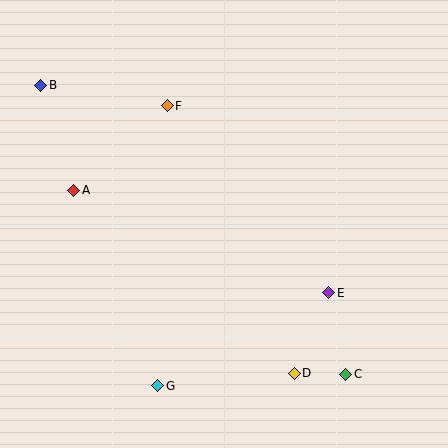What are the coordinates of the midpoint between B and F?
The midpoint between B and F is at (104, 96).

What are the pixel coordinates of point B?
Point B is at (40, 85).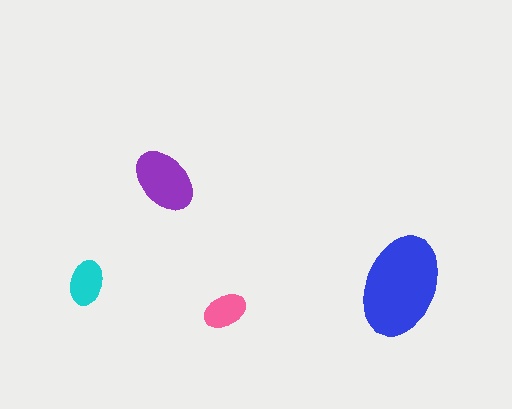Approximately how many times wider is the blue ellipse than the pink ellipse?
About 2.5 times wider.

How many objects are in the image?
There are 4 objects in the image.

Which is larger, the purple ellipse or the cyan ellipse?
The purple one.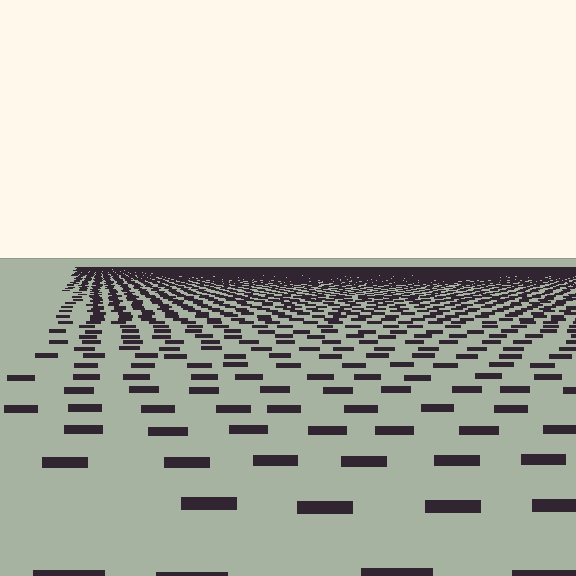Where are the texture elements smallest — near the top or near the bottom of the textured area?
Near the top.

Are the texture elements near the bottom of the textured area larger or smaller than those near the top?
Larger. Near the bottom, elements are closer to the viewer and appear at a bigger on-screen size.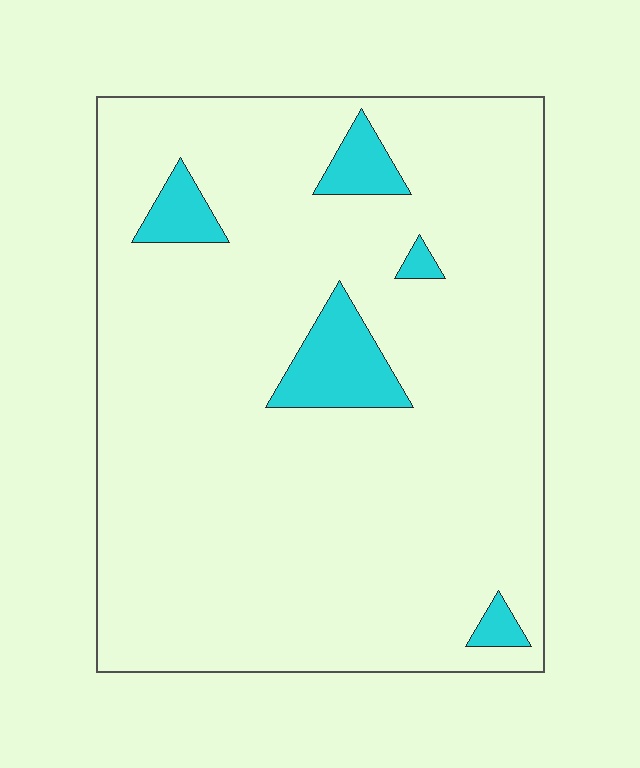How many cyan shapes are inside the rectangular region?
5.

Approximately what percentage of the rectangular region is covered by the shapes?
Approximately 10%.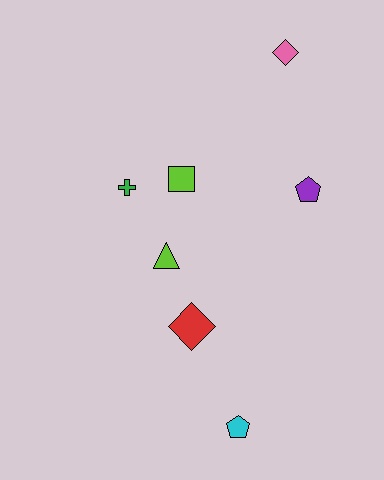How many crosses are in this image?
There is 1 cross.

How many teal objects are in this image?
There are no teal objects.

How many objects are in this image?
There are 7 objects.